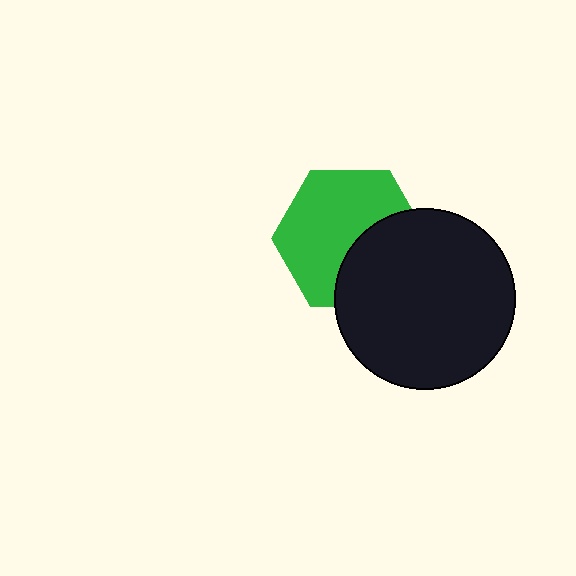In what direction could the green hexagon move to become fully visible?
The green hexagon could move toward the upper-left. That would shift it out from behind the black circle entirely.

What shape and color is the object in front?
The object in front is a black circle.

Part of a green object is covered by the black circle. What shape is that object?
It is a hexagon.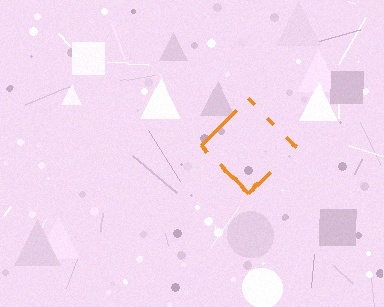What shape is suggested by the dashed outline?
The dashed outline suggests a diamond.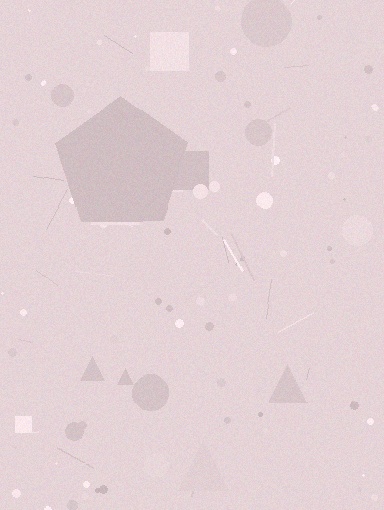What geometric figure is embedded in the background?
A pentagon is embedded in the background.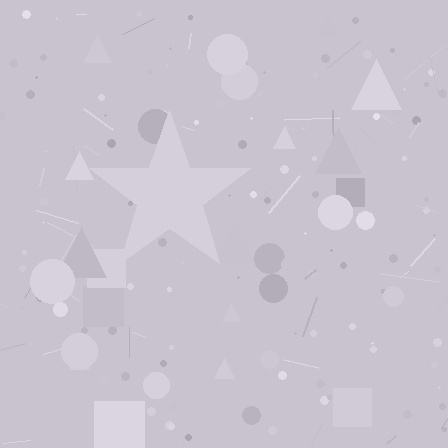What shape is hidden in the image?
A star is hidden in the image.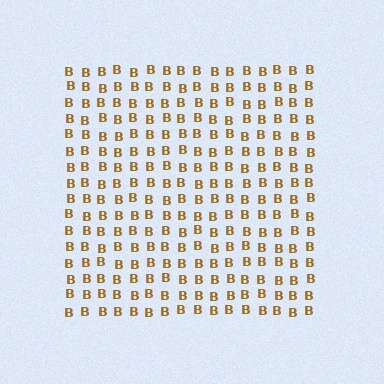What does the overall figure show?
The overall figure shows a square.